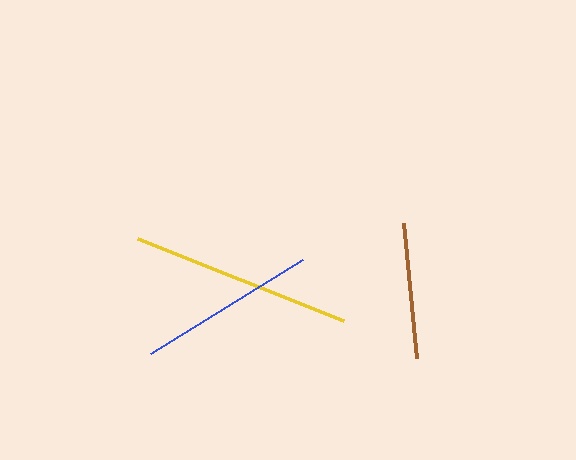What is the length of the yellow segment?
The yellow segment is approximately 222 pixels long.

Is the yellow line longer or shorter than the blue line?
The yellow line is longer than the blue line.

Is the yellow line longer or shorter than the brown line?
The yellow line is longer than the brown line.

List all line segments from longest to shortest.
From longest to shortest: yellow, blue, brown.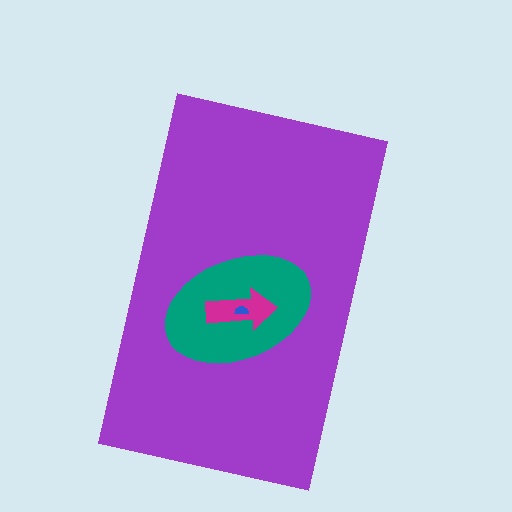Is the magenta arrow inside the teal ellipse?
Yes.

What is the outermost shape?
The purple rectangle.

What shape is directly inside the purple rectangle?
The teal ellipse.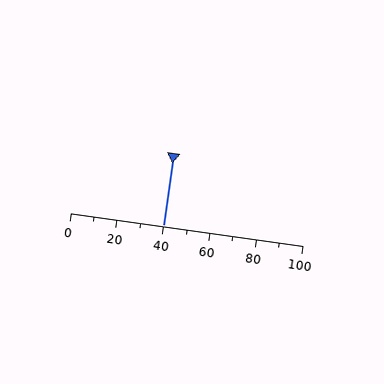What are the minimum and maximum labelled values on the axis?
The axis runs from 0 to 100.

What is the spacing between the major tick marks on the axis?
The major ticks are spaced 20 apart.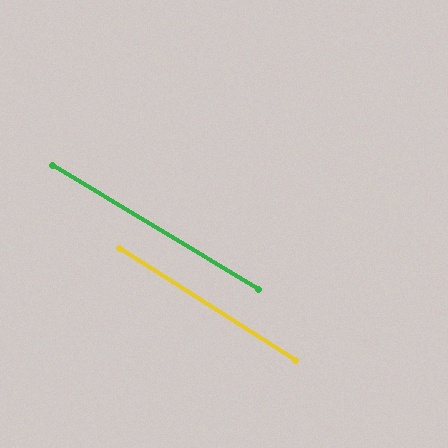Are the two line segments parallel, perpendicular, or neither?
Parallel — their directions differ by only 1.5°.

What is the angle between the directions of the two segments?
Approximately 2 degrees.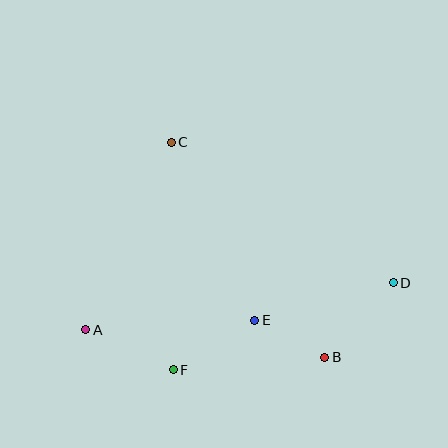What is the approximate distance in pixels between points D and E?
The distance between D and E is approximately 144 pixels.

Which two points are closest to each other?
Points B and E are closest to each other.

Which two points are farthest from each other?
Points A and D are farthest from each other.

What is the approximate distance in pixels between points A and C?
The distance between A and C is approximately 206 pixels.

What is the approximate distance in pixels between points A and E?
The distance between A and E is approximately 169 pixels.